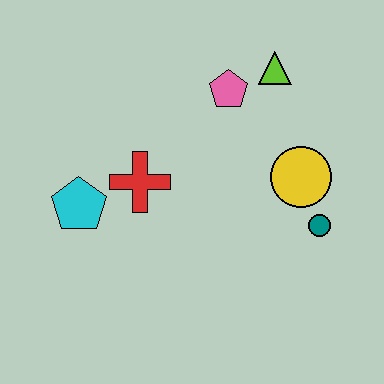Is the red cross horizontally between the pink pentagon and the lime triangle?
No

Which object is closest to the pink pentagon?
The lime triangle is closest to the pink pentagon.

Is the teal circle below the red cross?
Yes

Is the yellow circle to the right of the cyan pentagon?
Yes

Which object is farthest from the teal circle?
The cyan pentagon is farthest from the teal circle.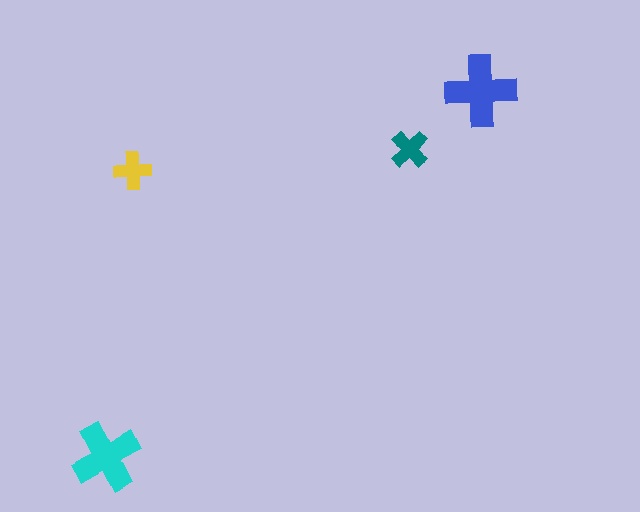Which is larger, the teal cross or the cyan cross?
The cyan one.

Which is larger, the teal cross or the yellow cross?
The teal one.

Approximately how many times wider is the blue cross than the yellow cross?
About 2 times wider.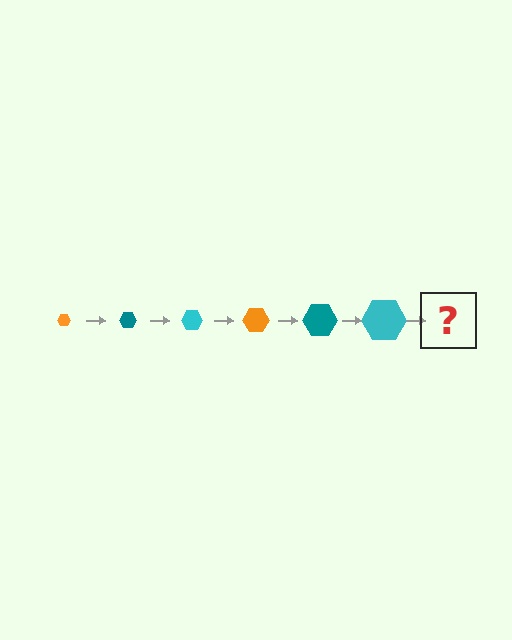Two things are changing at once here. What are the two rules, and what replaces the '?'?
The two rules are that the hexagon grows larger each step and the color cycles through orange, teal, and cyan. The '?' should be an orange hexagon, larger than the previous one.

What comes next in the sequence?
The next element should be an orange hexagon, larger than the previous one.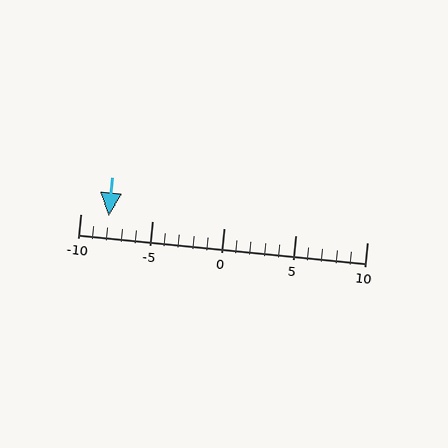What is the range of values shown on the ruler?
The ruler shows values from -10 to 10.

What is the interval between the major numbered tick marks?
The major tick marks are spaced 5 units apart.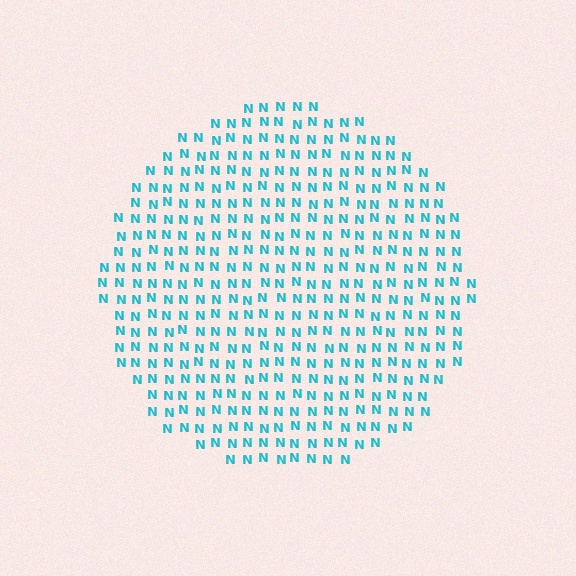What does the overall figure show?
The overall figure shows a circle.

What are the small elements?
The small elements are letter N's.